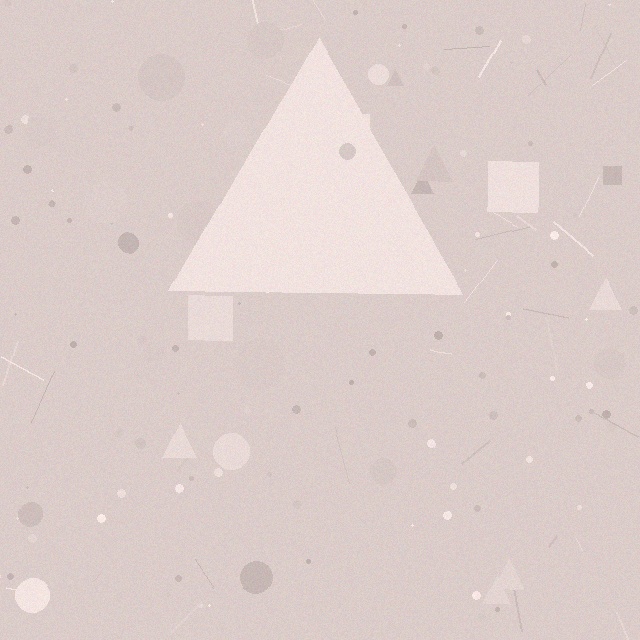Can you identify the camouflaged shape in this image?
The camouflaged shape is a triangle.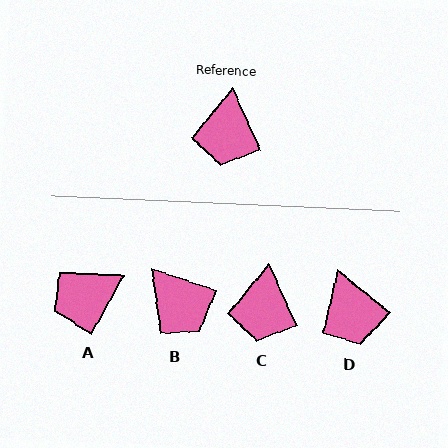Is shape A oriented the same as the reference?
No, it is off by about 53 degrees.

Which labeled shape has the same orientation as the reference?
C.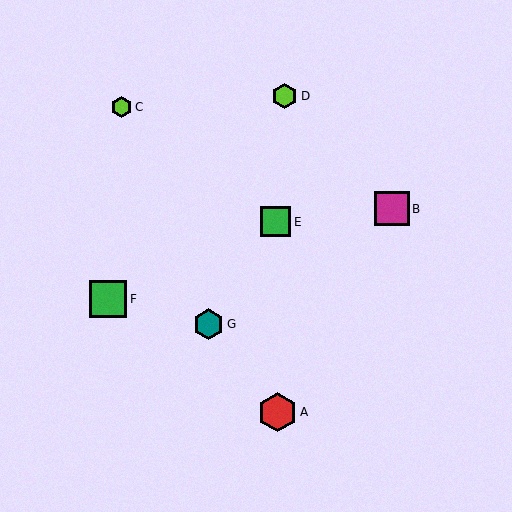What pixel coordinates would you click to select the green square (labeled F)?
Click at (108, 299) to select the green square F.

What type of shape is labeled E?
Shape E is a green square.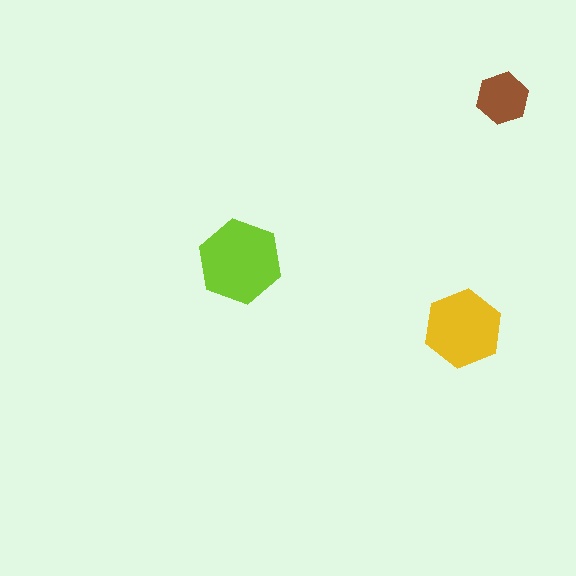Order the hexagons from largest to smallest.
the lime one, the yellow one, the brown one.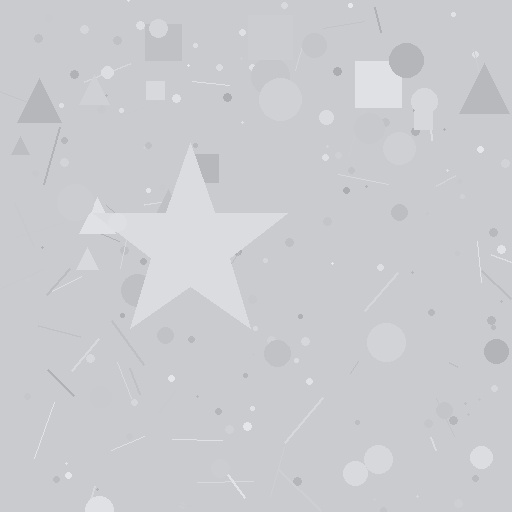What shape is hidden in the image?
A star is hidden in the image.